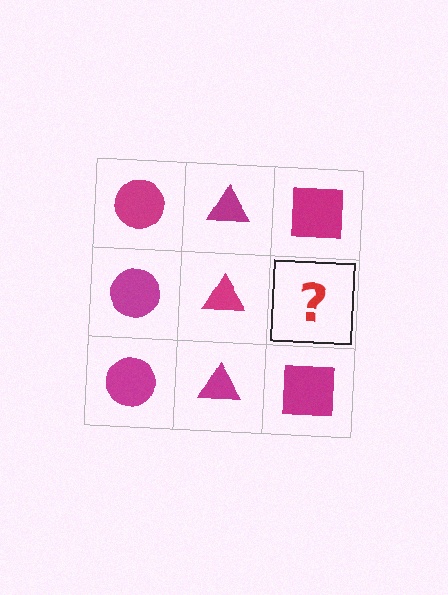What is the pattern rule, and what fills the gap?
The rule is that each column has a consistent shape. The gap should be filled with a magenta square.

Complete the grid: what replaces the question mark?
The question mark should be replaced with a magenta square.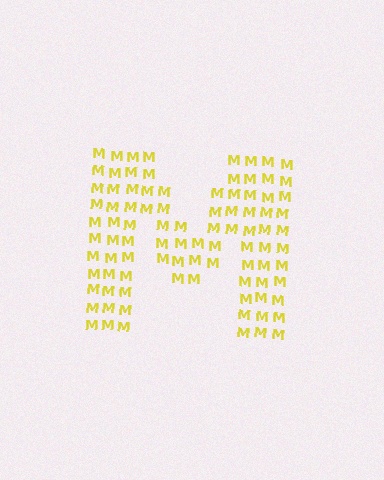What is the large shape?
The large shape is the letter M.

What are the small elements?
The small elements are letter M's.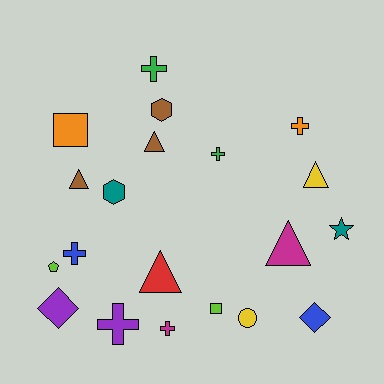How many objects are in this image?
There are 20 objects.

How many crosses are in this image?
There are 6 crosses.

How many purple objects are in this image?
There are 2 purple objects.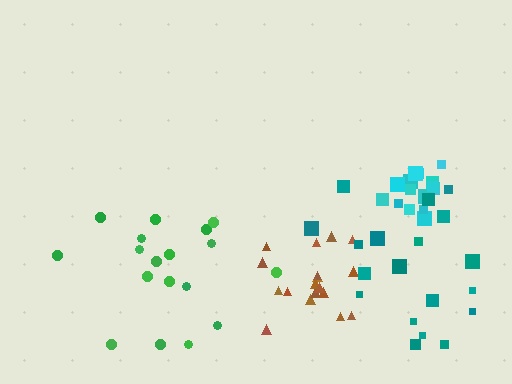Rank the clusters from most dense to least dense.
cyan, brown, green, teal.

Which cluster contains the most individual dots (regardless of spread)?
Teal (19).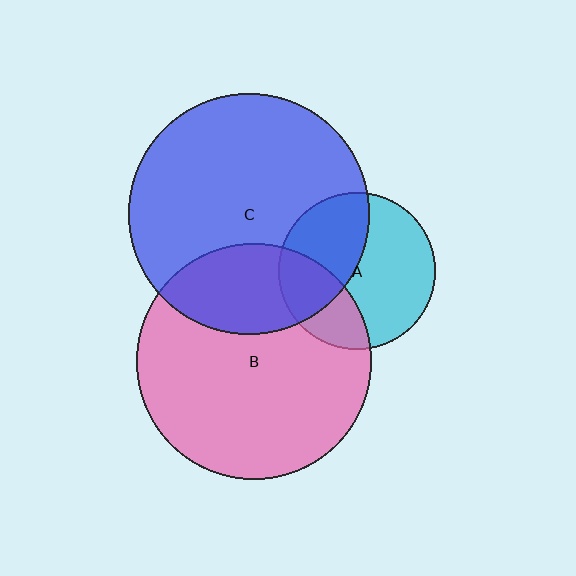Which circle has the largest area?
Circle C (blue).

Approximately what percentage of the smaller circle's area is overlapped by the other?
Approximately 25%.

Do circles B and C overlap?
Yes.